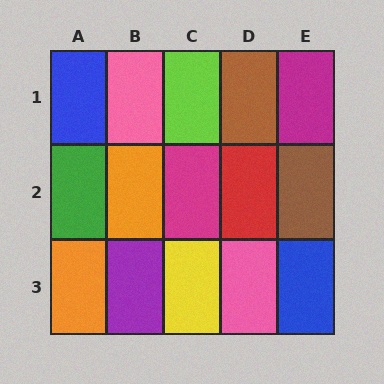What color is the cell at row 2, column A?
Green.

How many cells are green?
1 cell is green.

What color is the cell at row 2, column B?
Orange.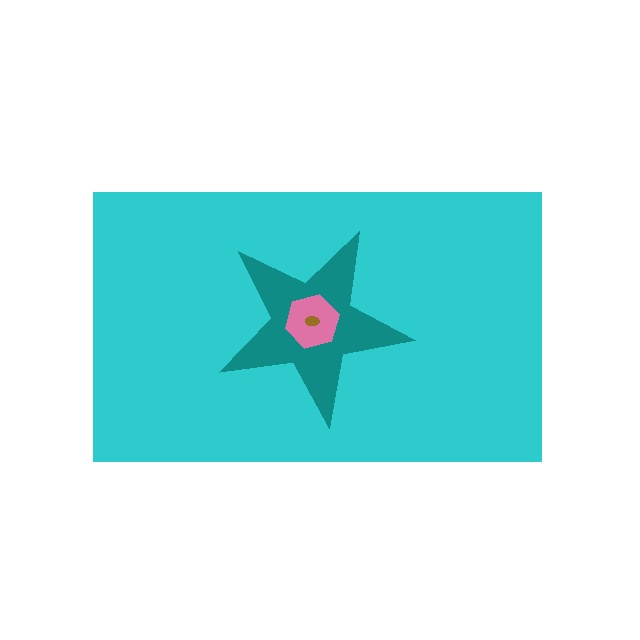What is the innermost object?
The brown ellipse.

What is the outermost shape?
The cyan rectangle.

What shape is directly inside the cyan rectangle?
The teal star.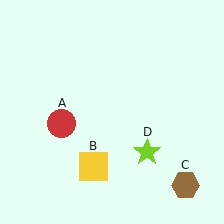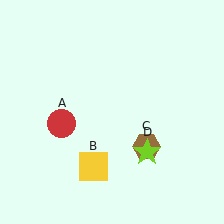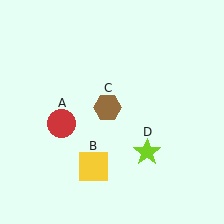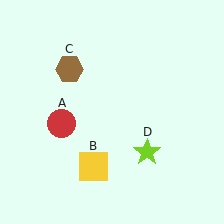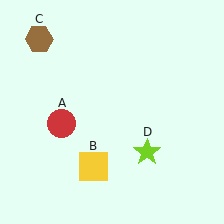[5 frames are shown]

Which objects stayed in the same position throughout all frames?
Red circle (object A) and yellow square (object B) and lime star (object D) remained stationary.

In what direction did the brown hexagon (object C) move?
The brown hexagon (object C) moved up and to the left.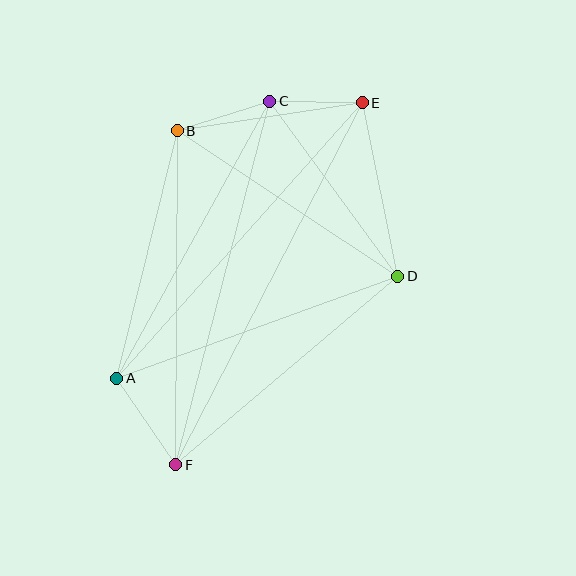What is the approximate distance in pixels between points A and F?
The distance between A and F is approximately 105 pixels.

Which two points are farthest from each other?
Points E and F are farthest from each other.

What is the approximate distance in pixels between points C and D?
The distance between C and D is approximately 217 pixels.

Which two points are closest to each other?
Points C and E are closest to each other.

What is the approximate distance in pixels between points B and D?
The distance between B and D is approximately 264 pixels.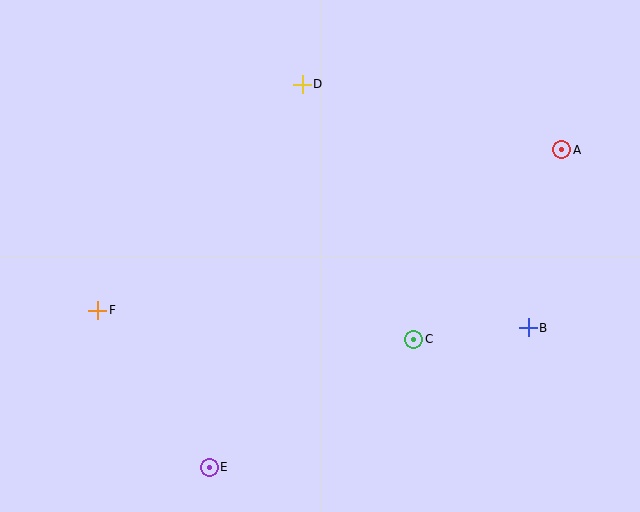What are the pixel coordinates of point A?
Point A is at (562, 150).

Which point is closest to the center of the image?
Point C at (414, 339) is closest to the center.